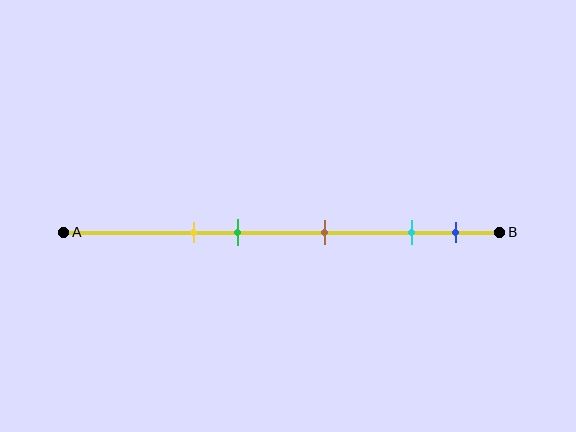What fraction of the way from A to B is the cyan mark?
The cyan mark is approximately 80% (0.8) of the way from A to B.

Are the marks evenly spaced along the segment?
No, the marks are not evenly spaced.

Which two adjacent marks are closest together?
The cyan and blue marks are the closest adjacent pair.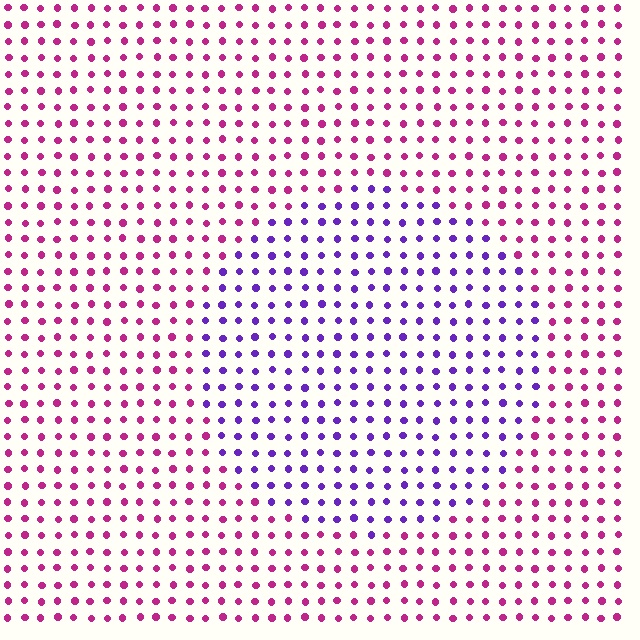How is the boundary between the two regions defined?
The boundary is defined purely by a slight shift in hue (about 54 degrees). Spacing, size, and orientation are identical on both sides.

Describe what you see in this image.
The image is filled with small magenta elements in a uniform arrangement. A circle-shaped region is visible where the elements are tinted to a slightly different hue, forming a subtle color boundary.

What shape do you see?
I see a circle.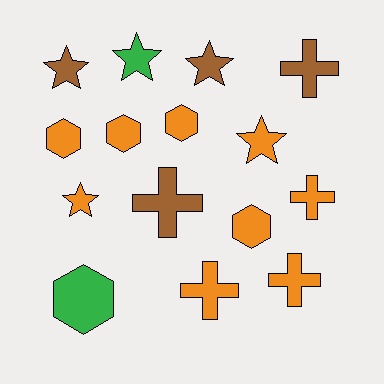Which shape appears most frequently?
Hexagon, with 5 objects.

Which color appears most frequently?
Orange, with 9 objects.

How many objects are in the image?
There are 15 objects.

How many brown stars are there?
There are 2 brown stars.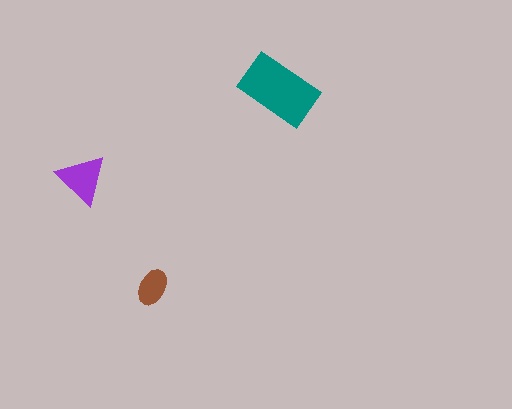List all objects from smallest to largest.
The brown ellipse, the purple triangle, the teal rectangle.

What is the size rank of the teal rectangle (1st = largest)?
1st.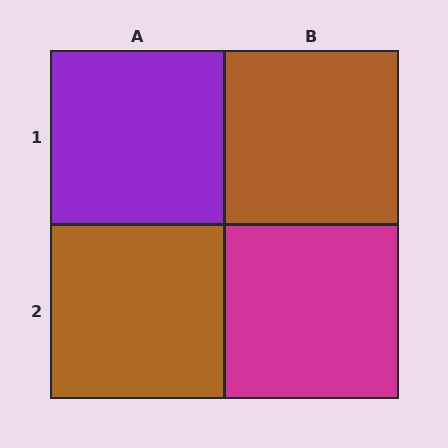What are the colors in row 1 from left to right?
Purple, brown.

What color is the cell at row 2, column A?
Brown.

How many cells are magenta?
1 cell is magenta.